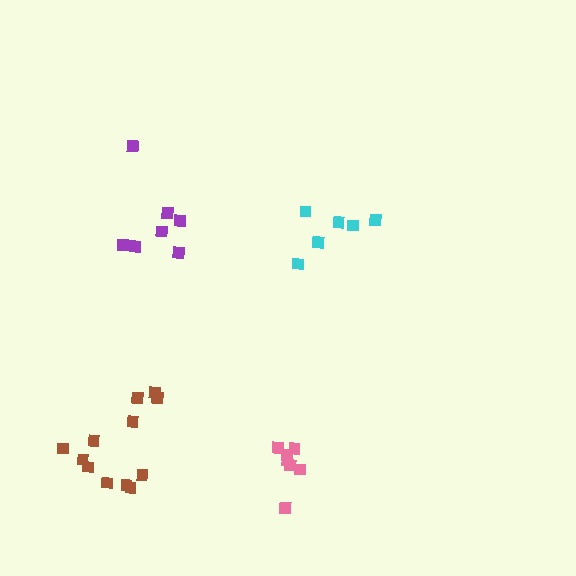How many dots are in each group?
Group 1: 7 dots, Group 2: 12 dots, Group 3: 7 dots, Group 4: 6 dots (32 total).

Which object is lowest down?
The brown cluster is bottommost.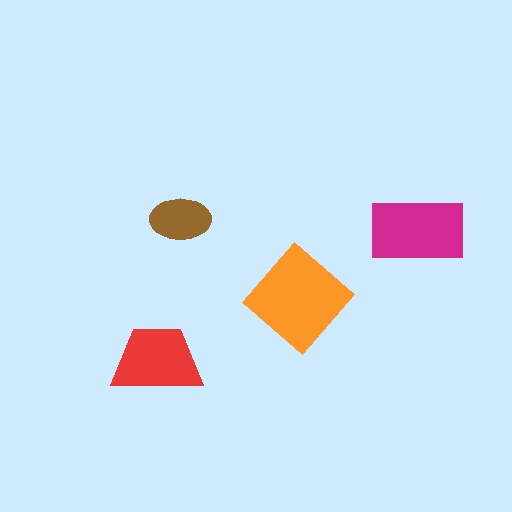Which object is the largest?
The orange diamond.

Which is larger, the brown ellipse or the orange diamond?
The orange diamond.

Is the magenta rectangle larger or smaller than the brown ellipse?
Larger.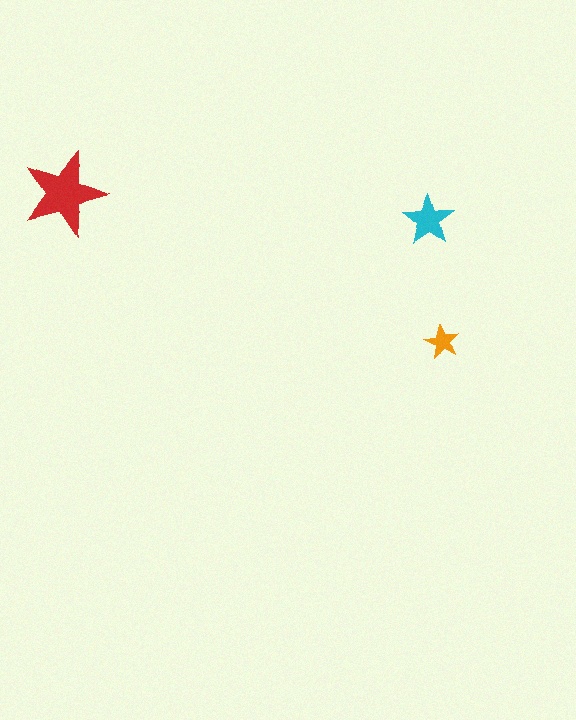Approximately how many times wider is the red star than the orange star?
About 2.5 times wider.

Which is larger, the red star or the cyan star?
The red one.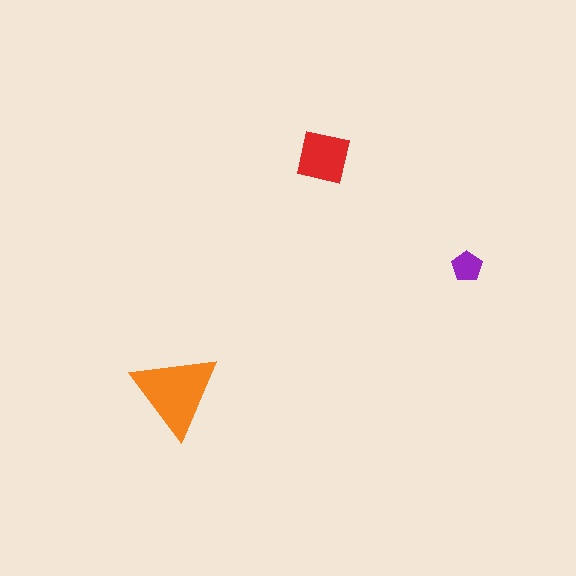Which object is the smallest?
The purple pentagon.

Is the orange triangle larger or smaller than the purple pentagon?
Larger.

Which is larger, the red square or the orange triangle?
The orange triangle.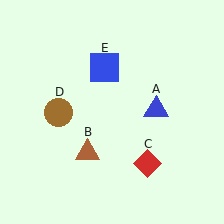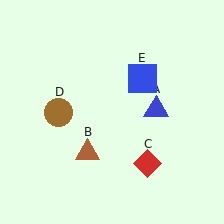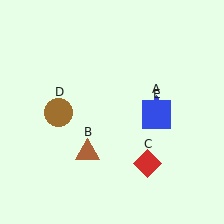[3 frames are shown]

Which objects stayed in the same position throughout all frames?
Blue triangle (object A) and brown triangle (object B) and red diamond (object C) and brown circle (object D) remained stationary.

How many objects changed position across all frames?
1 object changed position: blue square (object E).